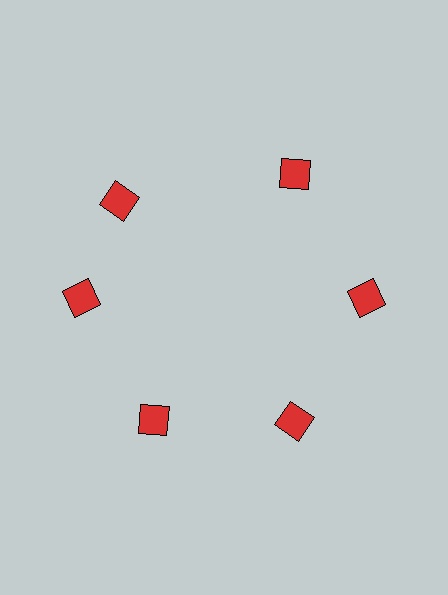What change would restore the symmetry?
The symmetry would be restored by rotating it back into even spacing with its neighbors so that all 6 squares sit at equal angles and equal distance from the center.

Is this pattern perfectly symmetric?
No. The 6 red squares are arranged in a ring, but one element near the 11 o'clock position is rotated out of alignment along the ring, breaking the 6-fold rotational symmetry.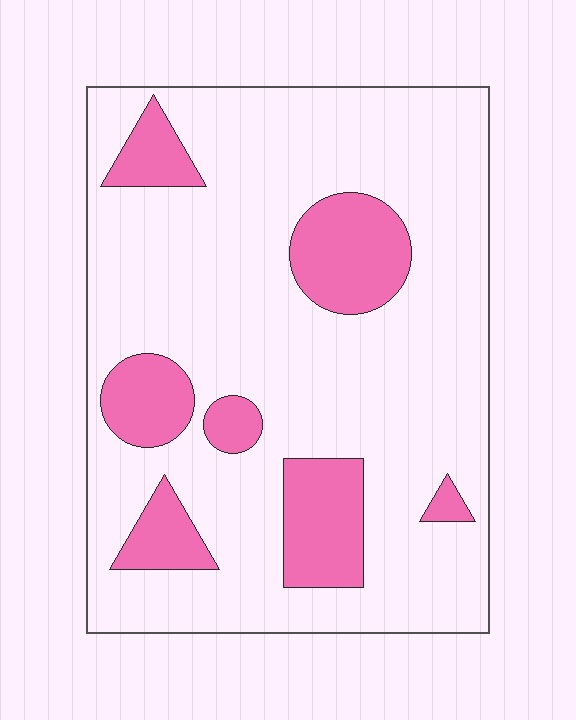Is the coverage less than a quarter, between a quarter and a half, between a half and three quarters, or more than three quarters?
Less than a quarter.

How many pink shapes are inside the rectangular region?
7.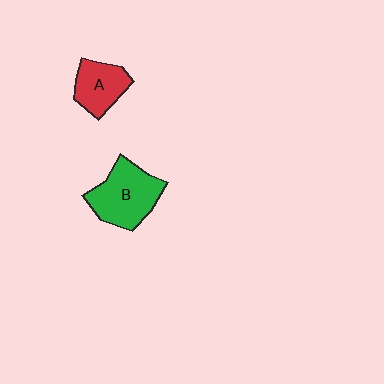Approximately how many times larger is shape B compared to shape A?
Approximately 1.5 times.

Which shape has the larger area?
Shape B (green).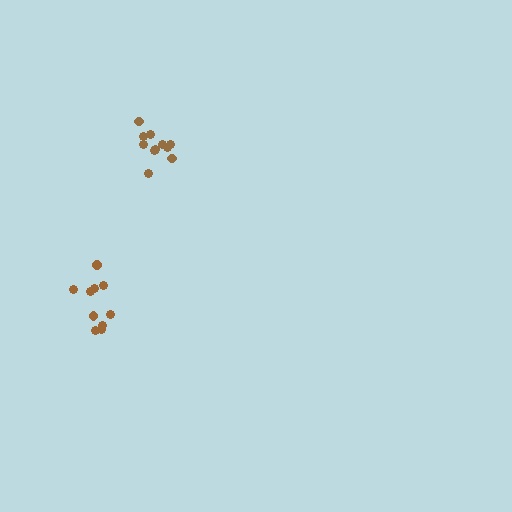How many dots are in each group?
Group 1: 11 dots, Group 2: 10 dots (21 total).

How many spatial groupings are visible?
There are 2 spatial groupings.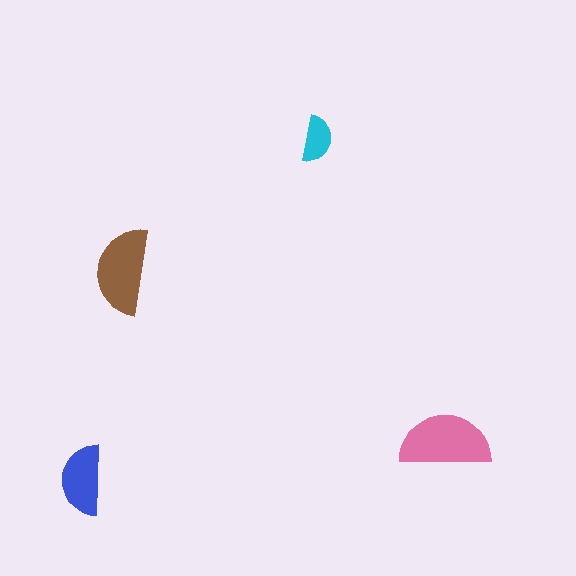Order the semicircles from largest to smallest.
the pink one, the brown one, the blue one, the cyan one.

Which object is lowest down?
The blue semicircle is bottommost.